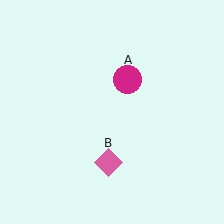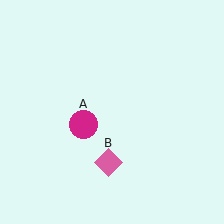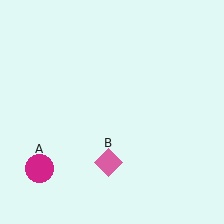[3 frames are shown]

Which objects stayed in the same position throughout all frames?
Pink diamond (object B) remained stationary.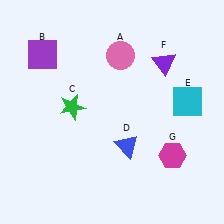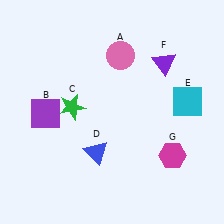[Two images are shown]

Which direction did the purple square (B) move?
The purple square (B) moved down.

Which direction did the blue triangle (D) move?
The blue triangle (D) moved left.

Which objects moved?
The objects that moved are: the purple square (B), the blue triangle (D).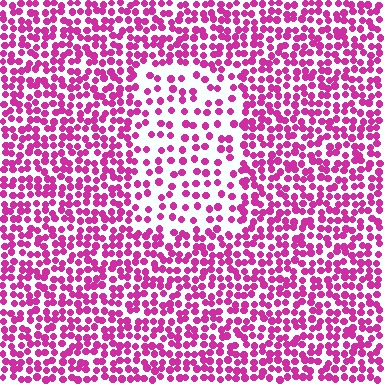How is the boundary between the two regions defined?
The boundary is defined by a change in element density (approximately 2.0x ratio). All elements are the same color, size, and shape.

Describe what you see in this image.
The image contains small magenta elements arranged at two different densities. A rectangle-shaped region is visible where the elements are less densely packed than the surrounding area.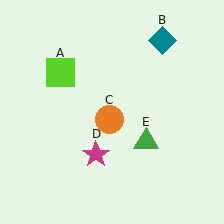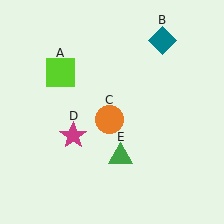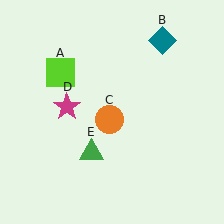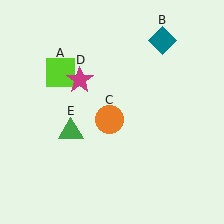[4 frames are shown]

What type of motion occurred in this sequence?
The magenta star (object D), green triangle (object E) rotated clockwise around the center of the scene.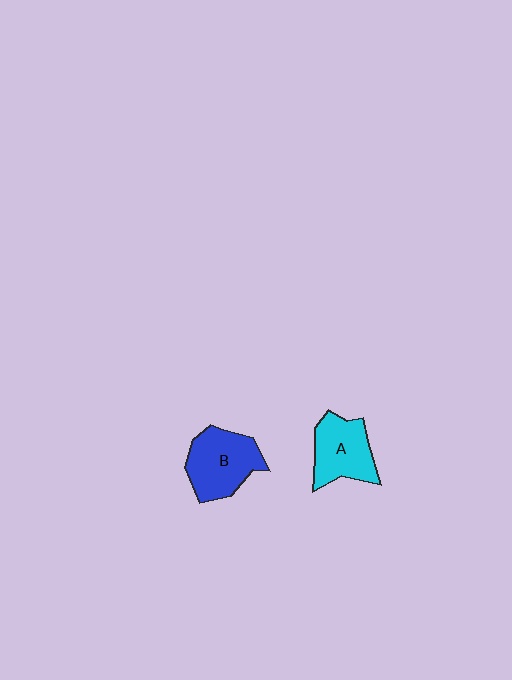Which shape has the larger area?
Shape B (blue).